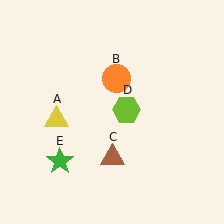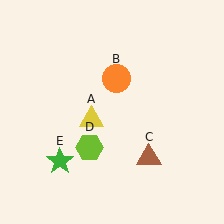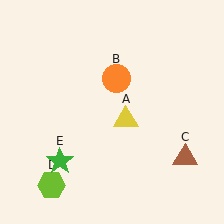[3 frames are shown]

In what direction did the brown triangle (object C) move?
The brown triangle (object C) moved right.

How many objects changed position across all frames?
3 objects changed position: yellow triangle (object A), brown triangle (object C), lime hexagon (object D).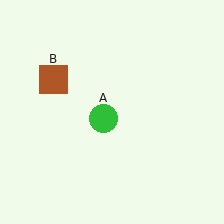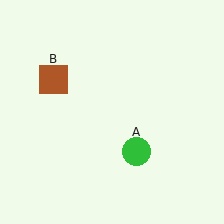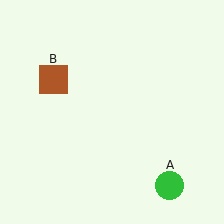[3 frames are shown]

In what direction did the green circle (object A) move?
The green circle (object A) moved down and to the right.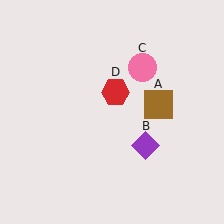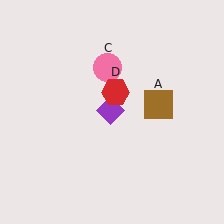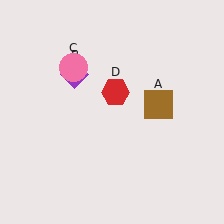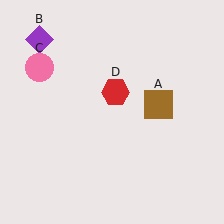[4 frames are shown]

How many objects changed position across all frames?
2 objects changed position: purple diamond (object B), pink circle (object C).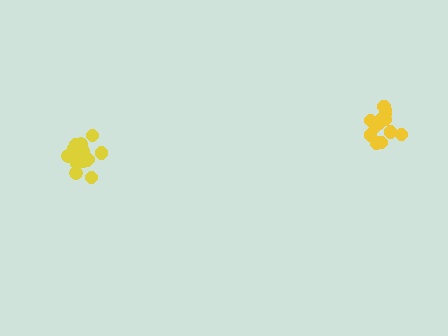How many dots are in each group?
Group 1: 18 dots, Group 2: 13 dots (31 total).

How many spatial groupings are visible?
There are 2 spatial groupings.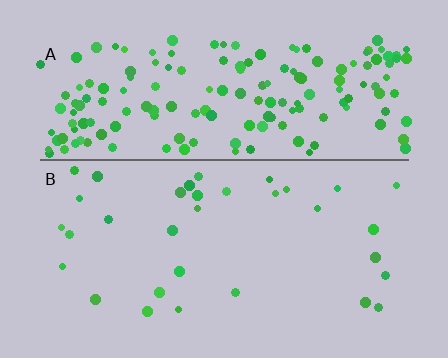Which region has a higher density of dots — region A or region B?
A (the top).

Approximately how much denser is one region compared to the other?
Approximately 5.3× — region A over region B.